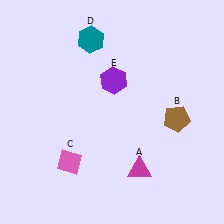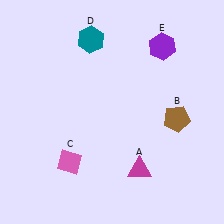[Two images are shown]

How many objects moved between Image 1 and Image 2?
1 object moved between the two images.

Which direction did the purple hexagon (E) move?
The purple hexagon (E) moved right.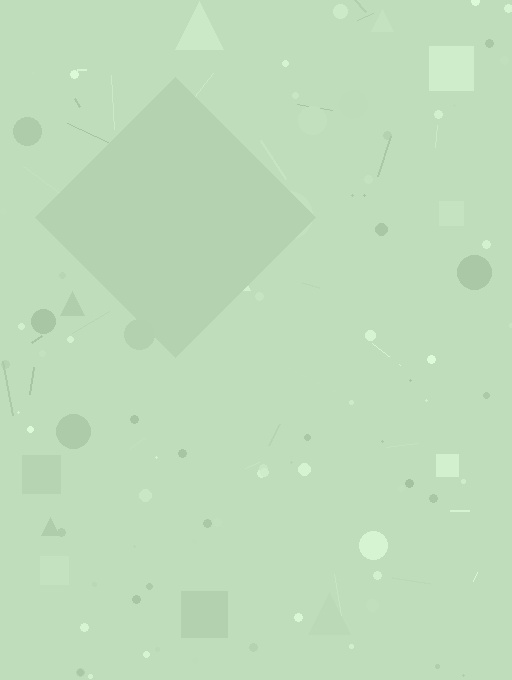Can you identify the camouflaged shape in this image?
The camouflaged shape is a diamond.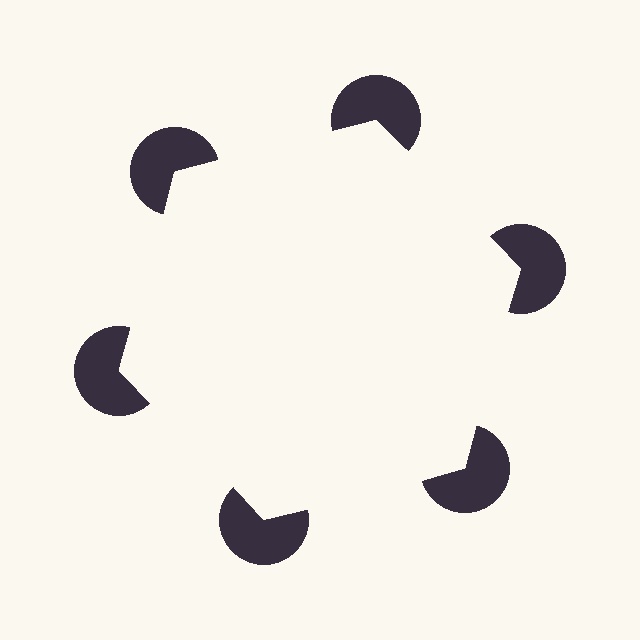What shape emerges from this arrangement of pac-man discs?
An illusory hexagon — its edges are inferred from the aligned wedge cuts in the pac-man discs, not physically drawn.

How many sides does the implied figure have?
6 sides.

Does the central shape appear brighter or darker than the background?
It typically appears slightly brighter than the background, even though no actual brightness change is drawn.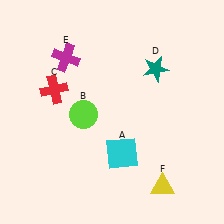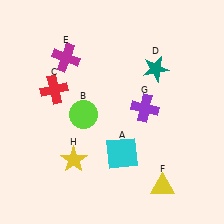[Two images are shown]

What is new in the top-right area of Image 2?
A purple cross (G) was added in the top-right area of Image 2.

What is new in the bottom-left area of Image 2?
A yellow star (H) was added in the bottom-left area of Image 2.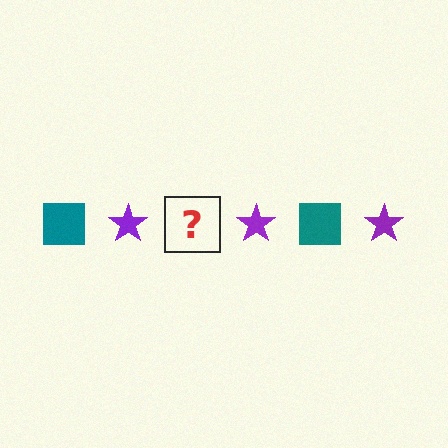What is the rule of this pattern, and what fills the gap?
The rule is that the pattern alternates between teal square and purple star. The gap should be filled with a teal square.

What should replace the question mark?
The question mark should be replaced with a teal square.